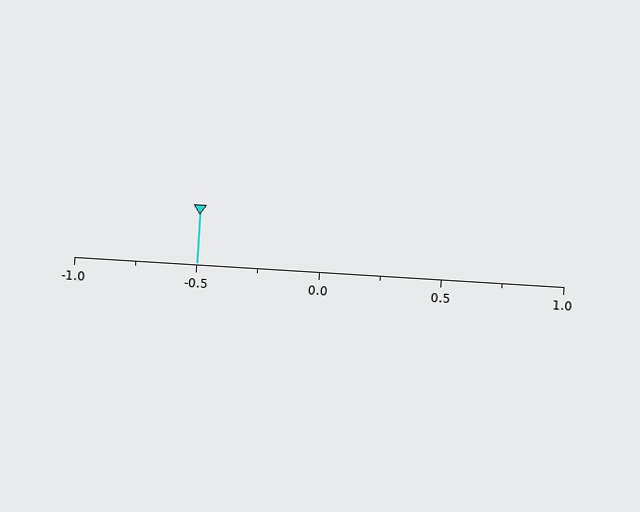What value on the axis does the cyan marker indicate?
The marker indicates approximately -0.5.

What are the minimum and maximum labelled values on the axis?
The axis runs from -1.0 to 1.0.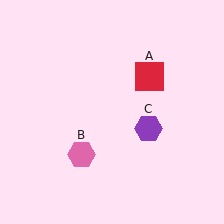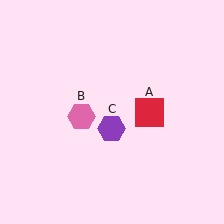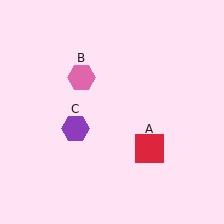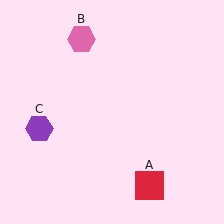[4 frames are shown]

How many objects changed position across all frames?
3 objects changed position: red square (object A), pink hexagon (object B), purple hexagon (object C).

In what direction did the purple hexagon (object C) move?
The purple hexagon (object C) moved left.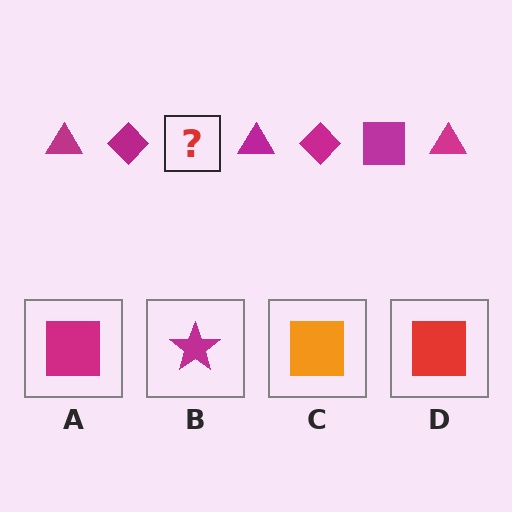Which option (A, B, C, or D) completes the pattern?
A.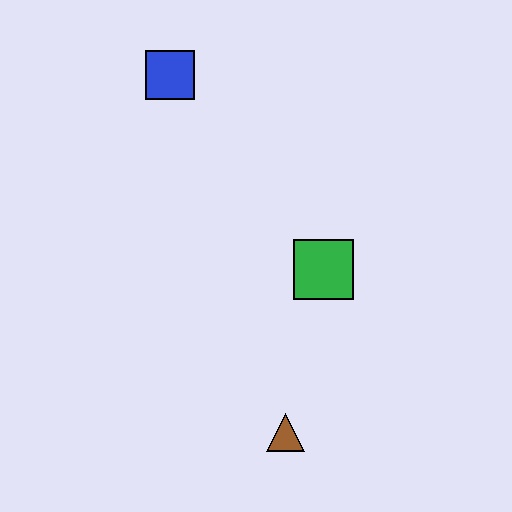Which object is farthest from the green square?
The blue square is farthest from the green square.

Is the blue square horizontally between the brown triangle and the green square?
No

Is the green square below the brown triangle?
No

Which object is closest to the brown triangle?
The green square is closest to the brown triangle.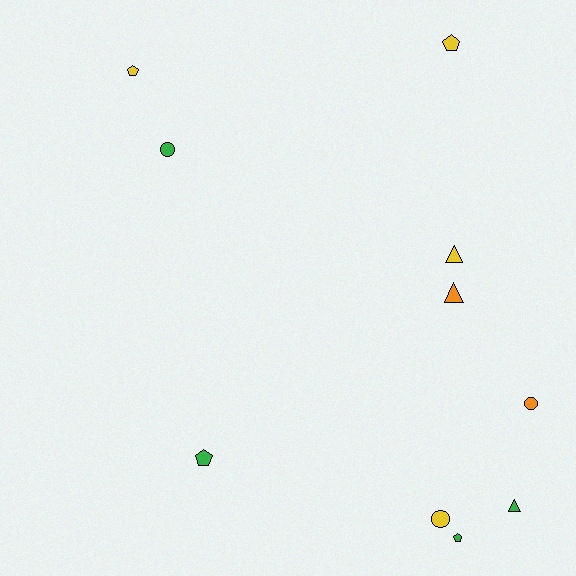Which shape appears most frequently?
Pentagon, with 4 objects.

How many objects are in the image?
There are 10 objects.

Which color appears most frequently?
Yellow, with 4 objects.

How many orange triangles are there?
There is 1 orange triangle.